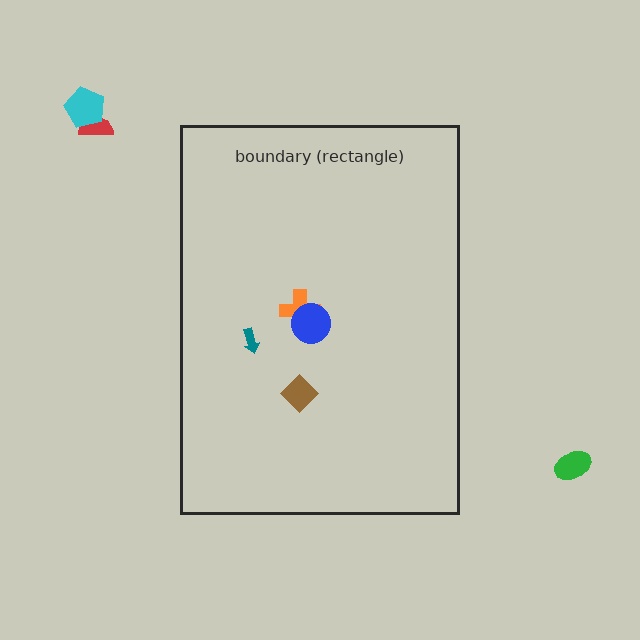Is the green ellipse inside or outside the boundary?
Outside.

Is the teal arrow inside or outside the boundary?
Inside.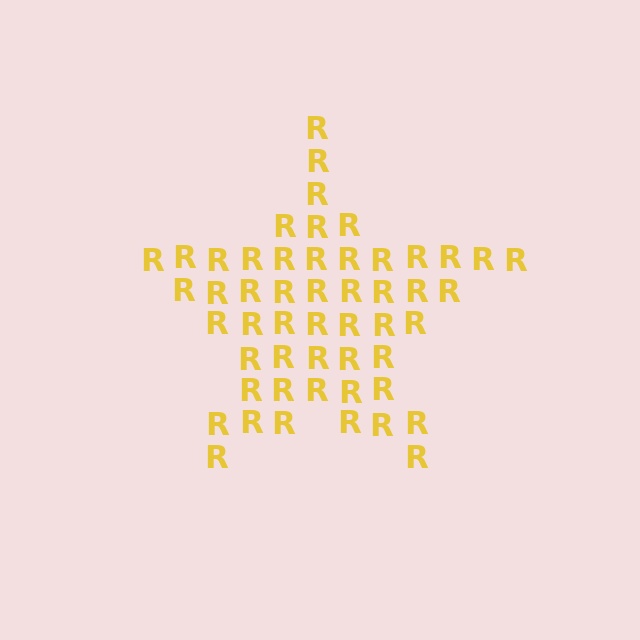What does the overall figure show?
The overall figure shows a star.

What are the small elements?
The small elements are letter R's.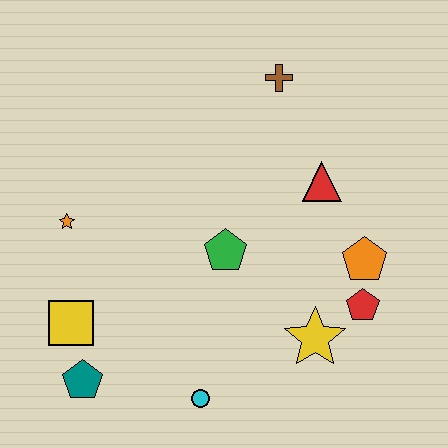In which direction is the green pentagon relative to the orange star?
The green pentagon is to the right of the orange star.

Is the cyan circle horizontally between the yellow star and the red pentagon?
No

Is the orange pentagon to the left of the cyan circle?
No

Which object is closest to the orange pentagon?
The red pentagon is closest to the orange pentagon.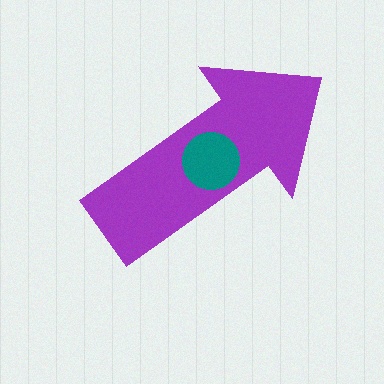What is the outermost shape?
The purple arrow.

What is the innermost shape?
The teal circle.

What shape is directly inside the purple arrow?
The teal circle.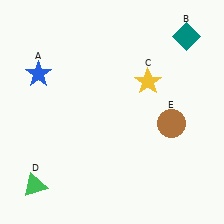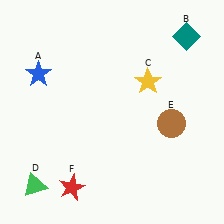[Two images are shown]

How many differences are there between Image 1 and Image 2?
There is 1 difference between the two images.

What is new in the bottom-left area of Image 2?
A red star (F) was added in the bottom-left area of Image 2.